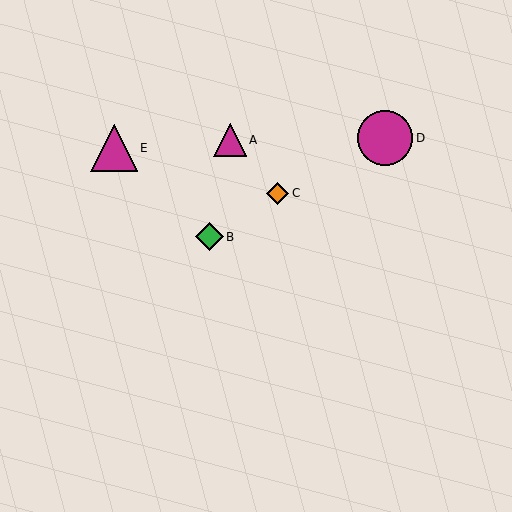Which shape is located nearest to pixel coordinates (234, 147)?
The magenta triangle (labeled A) at (230, 140) is nearest to that location.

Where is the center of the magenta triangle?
The center of the magenta triangle is at (230, 140).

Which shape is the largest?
The magenta circle (labeled D) is the largest.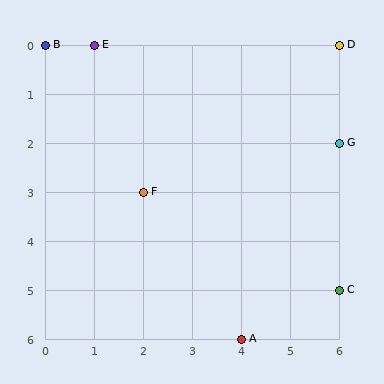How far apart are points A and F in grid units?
Points A and F are 2 columns and 3 rows apart (about 3.6 grid units diagonally).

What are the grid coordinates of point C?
Point C is at grid coordinates (6, 5).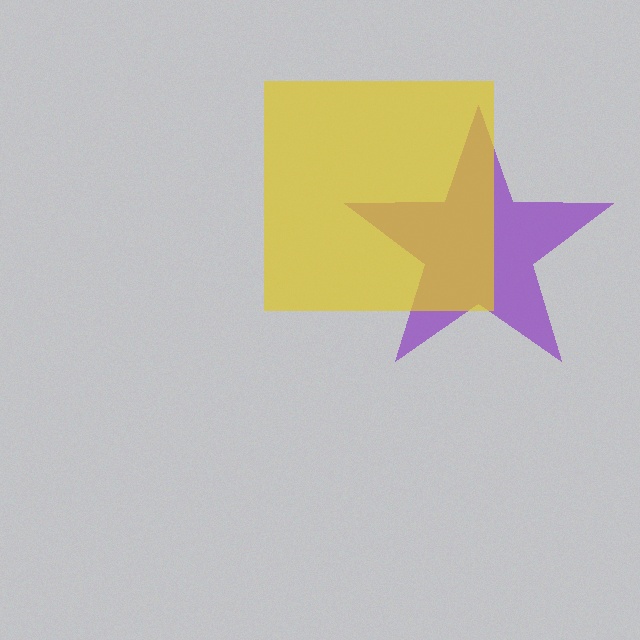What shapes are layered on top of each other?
The layered shapes are: a purple star, a yellow square.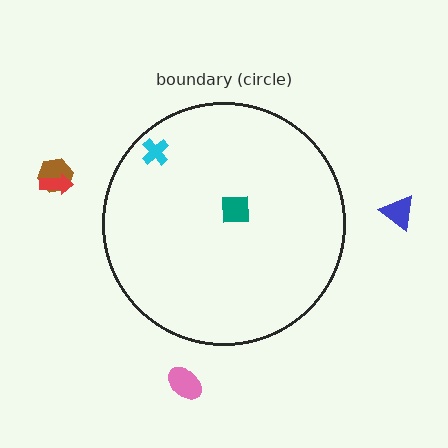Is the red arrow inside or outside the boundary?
Outside.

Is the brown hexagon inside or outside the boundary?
Outside.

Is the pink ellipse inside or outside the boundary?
Outside.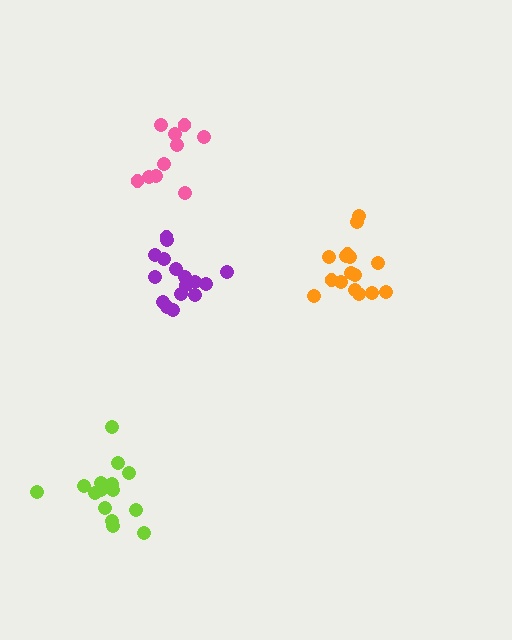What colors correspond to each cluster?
The clusters are colored: lime, purple, pink, orange.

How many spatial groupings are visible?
There are 4 spatial groupings.